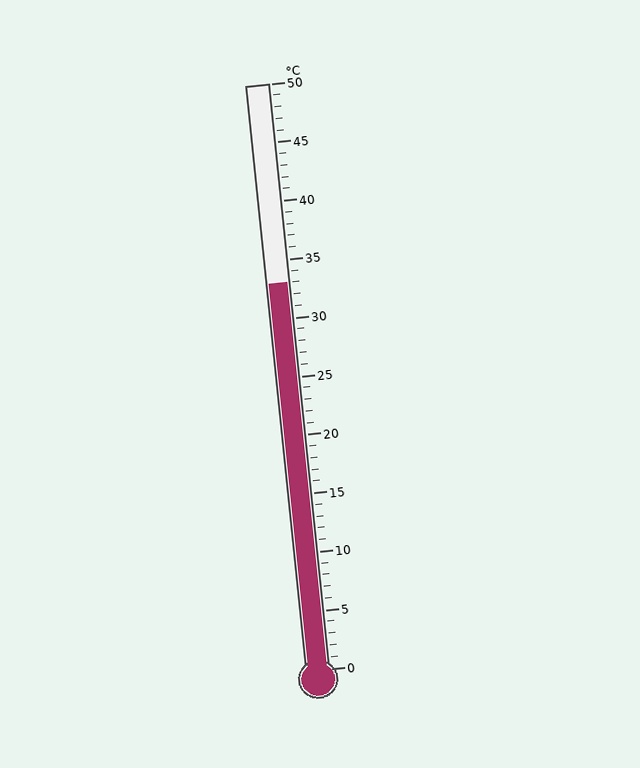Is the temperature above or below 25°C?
The temperature is above 25°C.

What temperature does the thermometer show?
The thermometer shows approximately 33°C.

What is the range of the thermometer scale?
The thermometer scale ranges from 0°C to 50°C.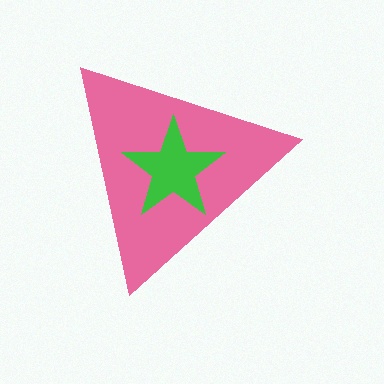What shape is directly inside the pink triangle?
The green star.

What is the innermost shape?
The green star.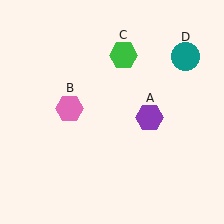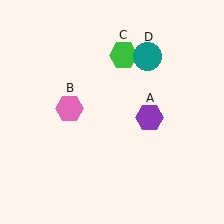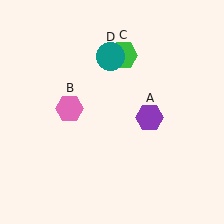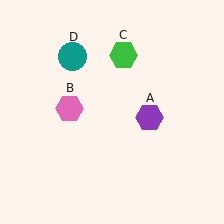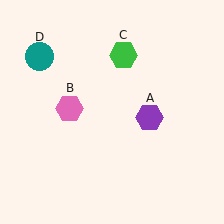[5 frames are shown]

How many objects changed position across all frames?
1 object changed position: teal circle (object D).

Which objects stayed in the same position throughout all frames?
Purple hexagon (object A) and pink hexagon (object B) and green hexagon (object C) remained stationary.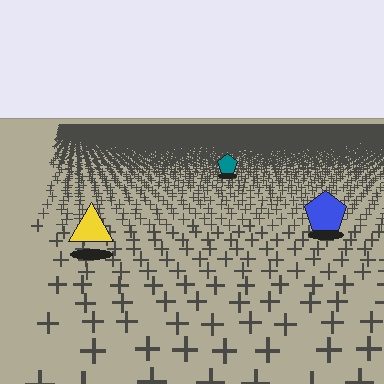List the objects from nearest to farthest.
From nearest to farthest: the yellow triangle, the blue pentagon, the teal pentagon.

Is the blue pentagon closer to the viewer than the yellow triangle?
No. The yellow triangle is closer — you can tell from the texture gradient: the ground texture is coarser near it.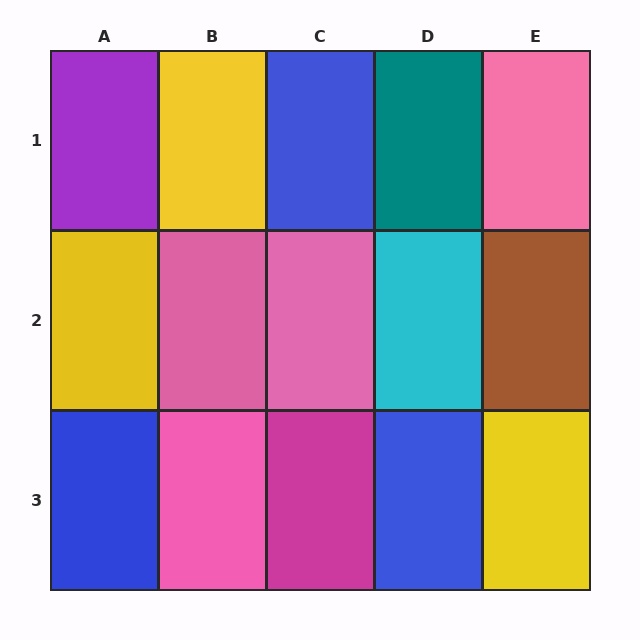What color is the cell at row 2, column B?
Pink.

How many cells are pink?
4 cells are pink.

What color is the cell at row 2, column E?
Brown.